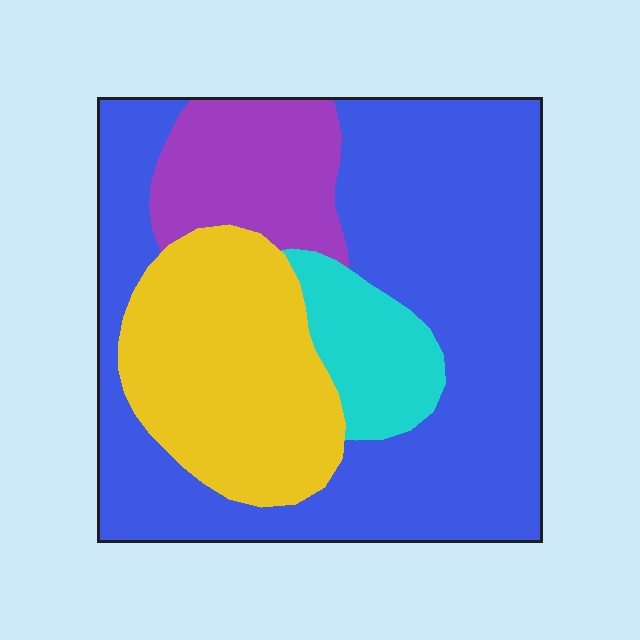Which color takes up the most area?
Blue, at roughly 55%.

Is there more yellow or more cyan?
Yellow.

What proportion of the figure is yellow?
Yellow covers around 25% of the figure.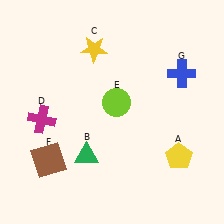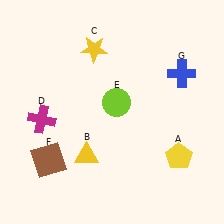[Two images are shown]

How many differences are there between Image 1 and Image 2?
There is 1 difference between the two images.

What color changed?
The triangle (B) changed from green in Image 1 to yellow in Image 2.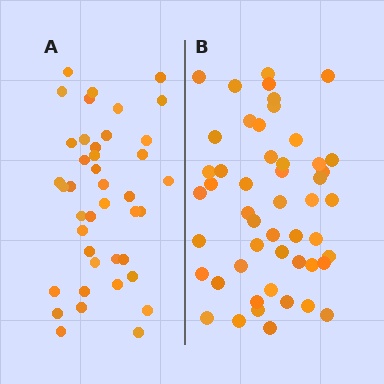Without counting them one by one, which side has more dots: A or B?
Region B (the right region) has more dots.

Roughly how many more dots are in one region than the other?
Region B has roughly 8 or so more dots than region A.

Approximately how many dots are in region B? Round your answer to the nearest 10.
About 50 dots.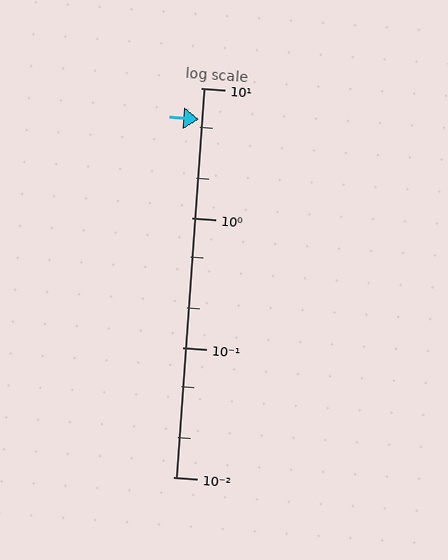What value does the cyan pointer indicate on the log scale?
The pointer indicates approximately 5.7.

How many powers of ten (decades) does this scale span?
The scale spans 3 decades, from 0.01 to 10.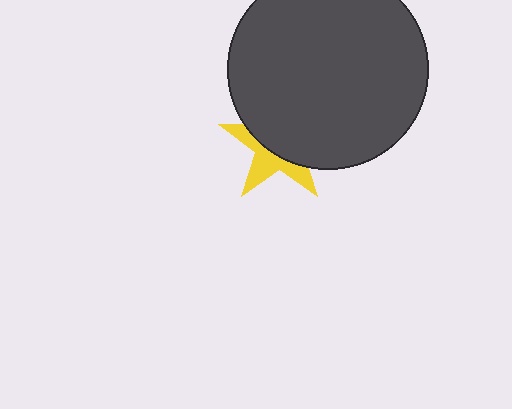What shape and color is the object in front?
The object in front is a dark gray circle.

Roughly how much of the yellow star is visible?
A small part of it is visible (roughly 41%).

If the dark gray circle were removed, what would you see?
You would see the complete yellow star.